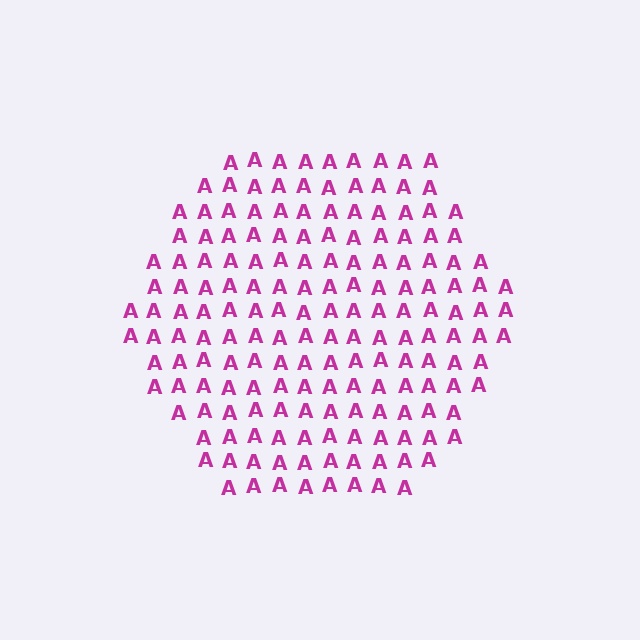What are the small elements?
The small elements are letter A's.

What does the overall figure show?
The overall figure shows a hexagon.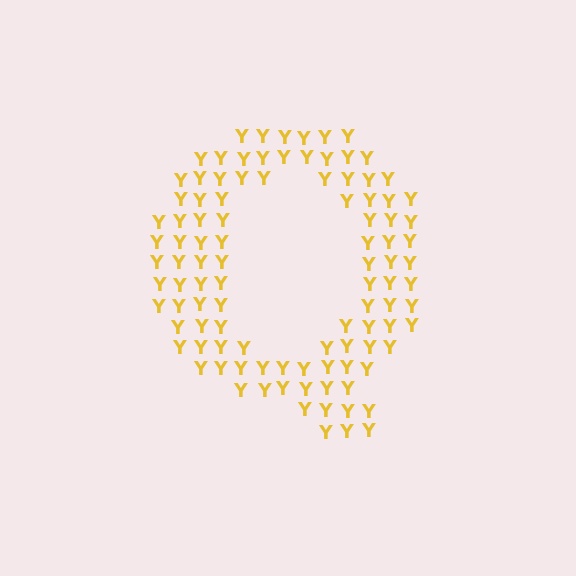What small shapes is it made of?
It is made of small letter Y's.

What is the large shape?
The large shape is the letter Q.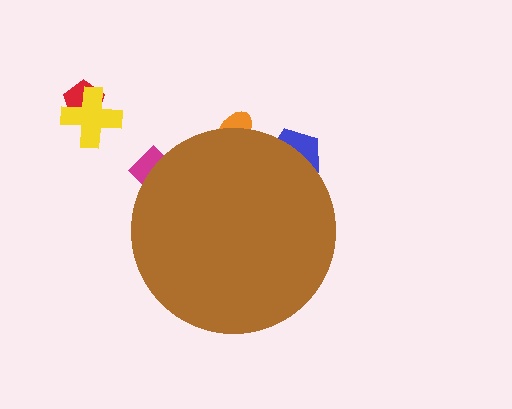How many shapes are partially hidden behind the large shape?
3 shapes are partially hidden.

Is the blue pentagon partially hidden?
Yes, the blue pentagon is partially hidden behind the brown circle.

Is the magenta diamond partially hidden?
Yes, the magenta diamond is partially hidden behind the brown circle.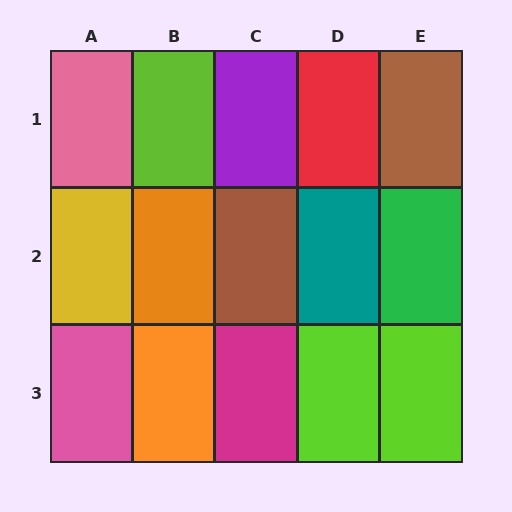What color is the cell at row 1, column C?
Purple.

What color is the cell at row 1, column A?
Pink.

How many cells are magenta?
1 cell is magenta.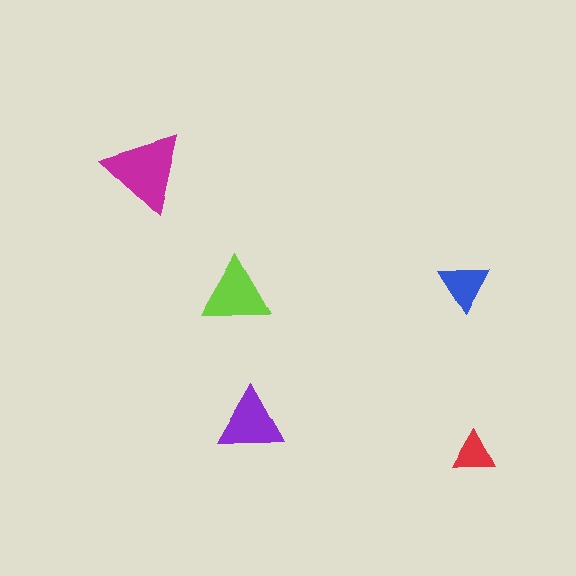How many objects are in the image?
There are 5 objects in the image.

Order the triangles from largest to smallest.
the magenta one, the lime one, the purple one, the blue one, the red one.